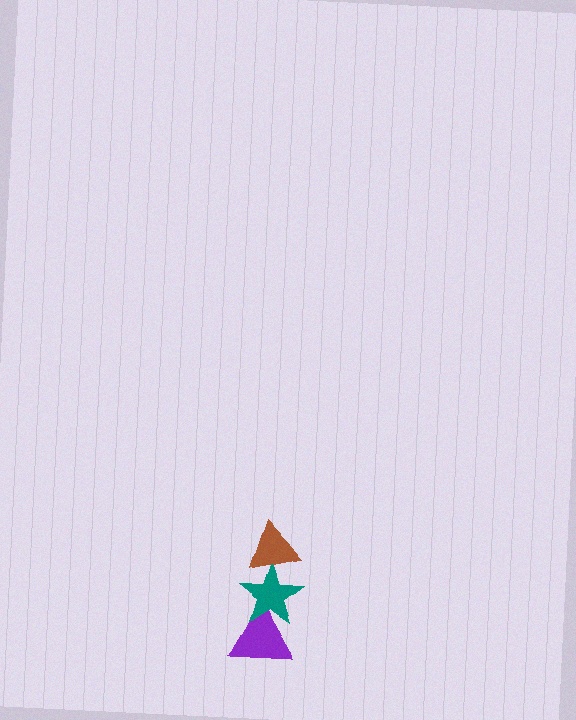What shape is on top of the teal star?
The brown triangle is on top of the teal star.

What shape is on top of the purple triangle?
The teal star is on top of the purple triangle.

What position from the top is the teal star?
The teal star is 2nd from the top.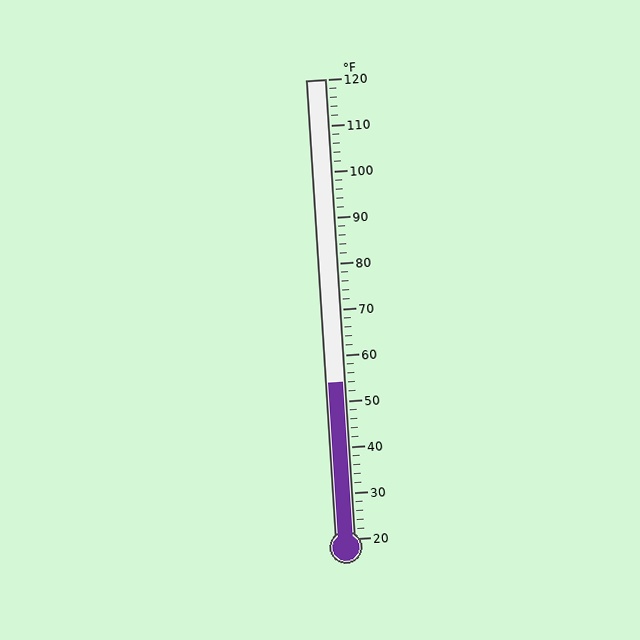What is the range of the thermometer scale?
The thermometer scale ranges from 20°F to 120°F.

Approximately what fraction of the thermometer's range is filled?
The thermometer is filled to approximately 35% of its range.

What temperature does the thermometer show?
The thermometer shows approximately 54°F.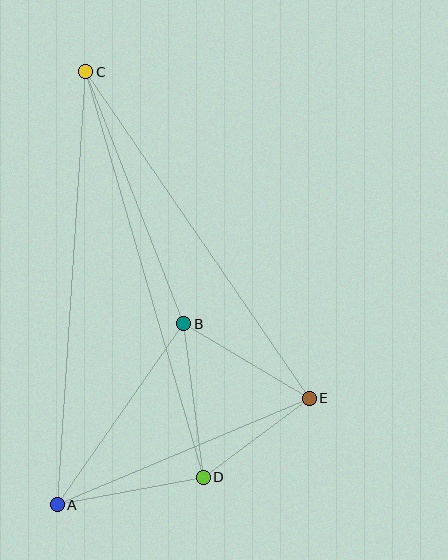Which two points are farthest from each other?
Points A and C are farthest from each other.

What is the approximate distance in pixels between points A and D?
The distance between A and D is approximately 148 pixels.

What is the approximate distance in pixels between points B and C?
The distance between B and C is approximately 270 pixels.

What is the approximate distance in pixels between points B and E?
The distance between B and E is approximately 146 pixels.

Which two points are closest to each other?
Points D and E are closest to each other.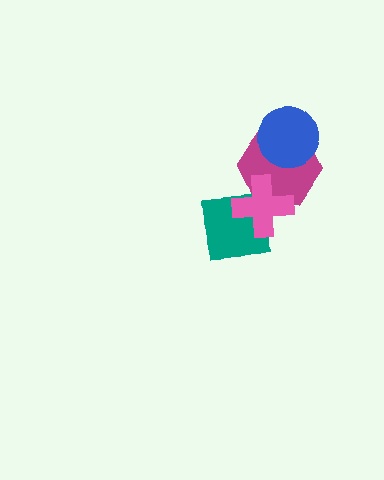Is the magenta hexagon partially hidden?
Yes, it is partially covered by another shape.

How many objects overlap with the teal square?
2 objects overlap with the teal square.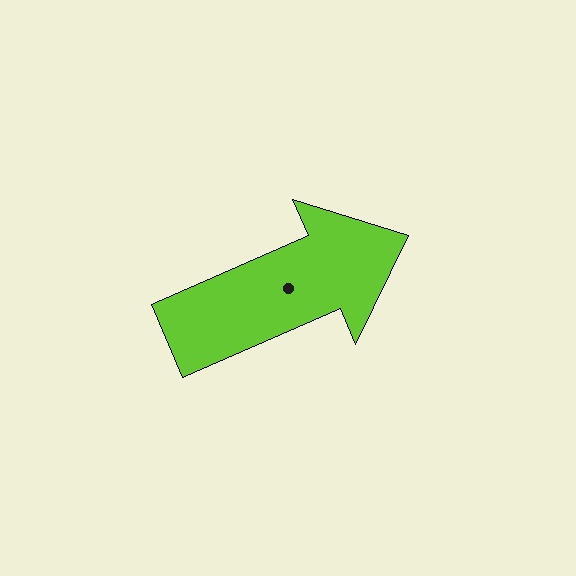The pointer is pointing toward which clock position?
Roughly 2 o'clock.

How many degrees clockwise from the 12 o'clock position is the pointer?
Approximately 66 degrees.